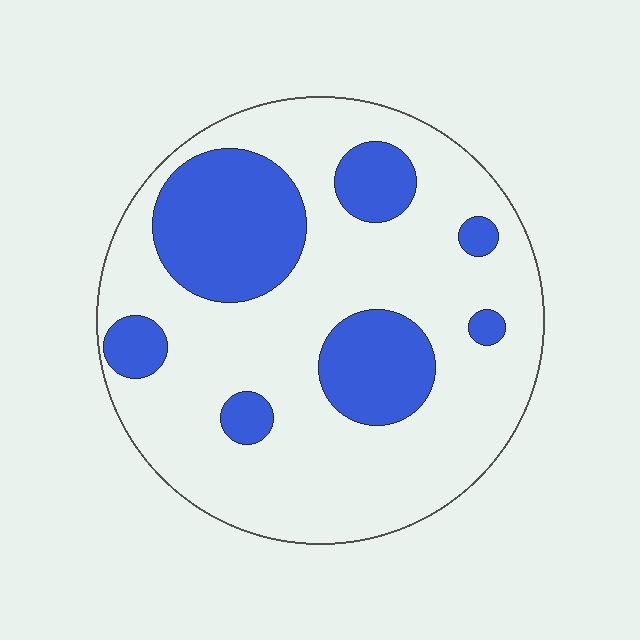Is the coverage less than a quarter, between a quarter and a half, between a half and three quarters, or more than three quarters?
Between a quarter and a half.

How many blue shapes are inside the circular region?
7.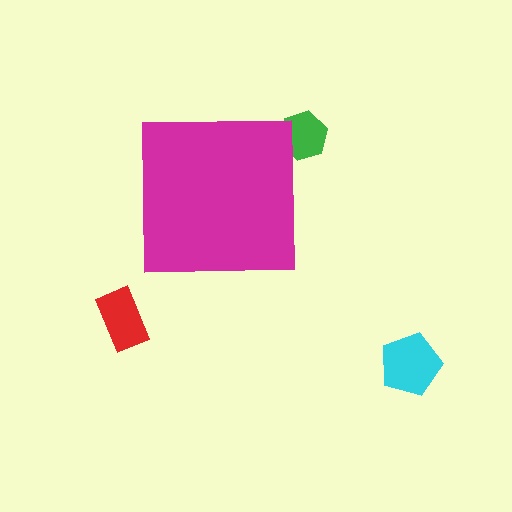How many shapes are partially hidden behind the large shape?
1 shape is partially hidden.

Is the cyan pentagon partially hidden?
No, the cyan pentagon is fully visible.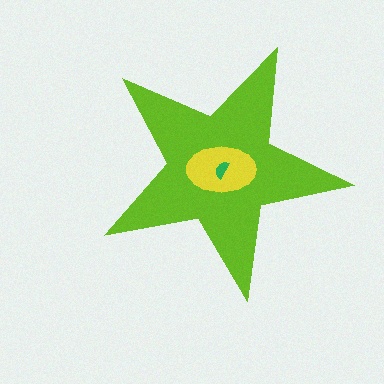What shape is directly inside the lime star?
The yellow ellipse.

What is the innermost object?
The green semicircle.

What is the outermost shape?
The lime star.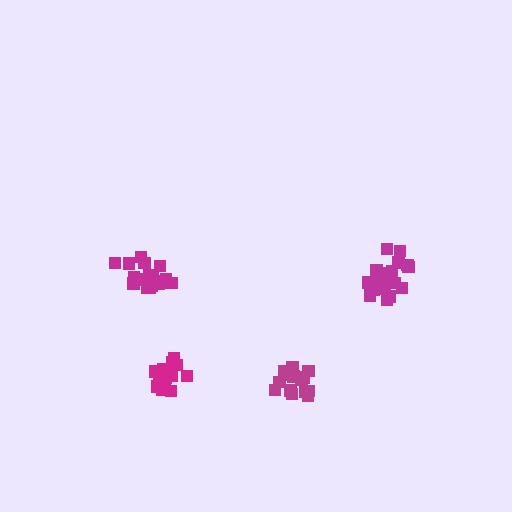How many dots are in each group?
Group 1: 20 dots, Group 2: 15 dots, Group 3: 17 dots, Group 4: 20 dots (72 total).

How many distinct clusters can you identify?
There are 4 distinct clusters.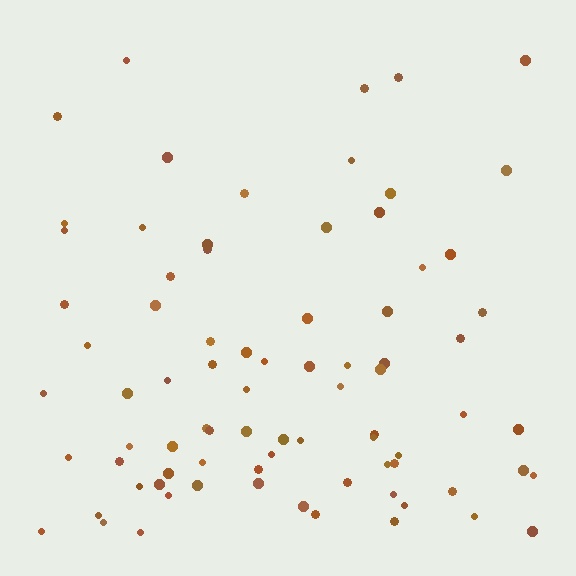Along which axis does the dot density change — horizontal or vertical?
Vertical.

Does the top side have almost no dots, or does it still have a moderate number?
Still a moderate number, just noticeably fewer than the bottom.